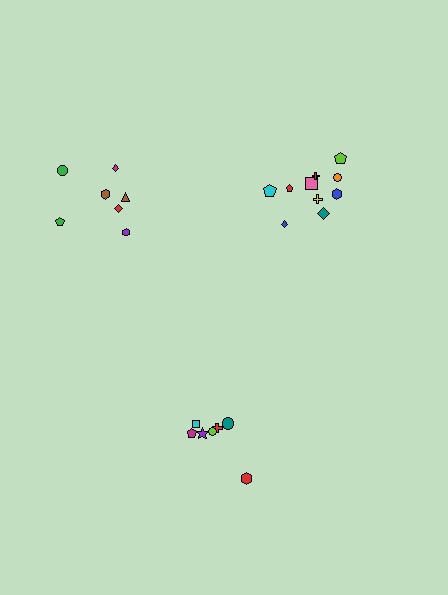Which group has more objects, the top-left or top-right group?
The top-right group.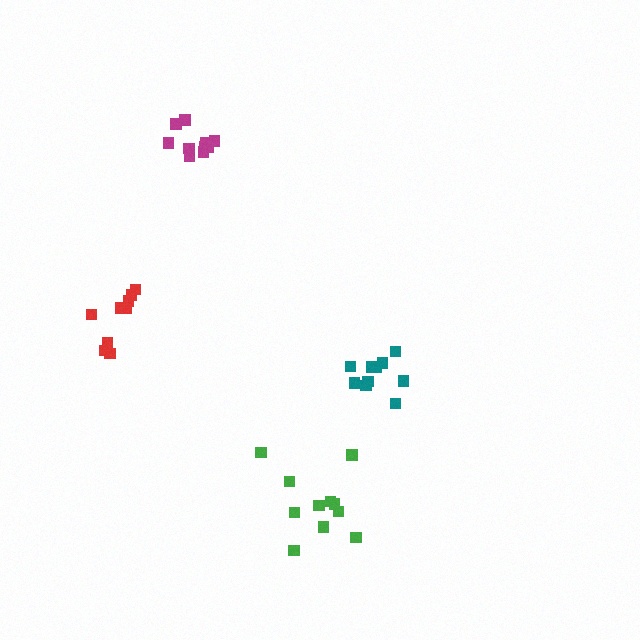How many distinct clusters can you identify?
There are 4 distinct clusters.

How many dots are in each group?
Group 1: 11 dots, Group 2: 9 dots, Group 3: 10 dots, Group 4: 10 dots (40 total).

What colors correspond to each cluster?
The clusters are colored: green, red, teal, magenta.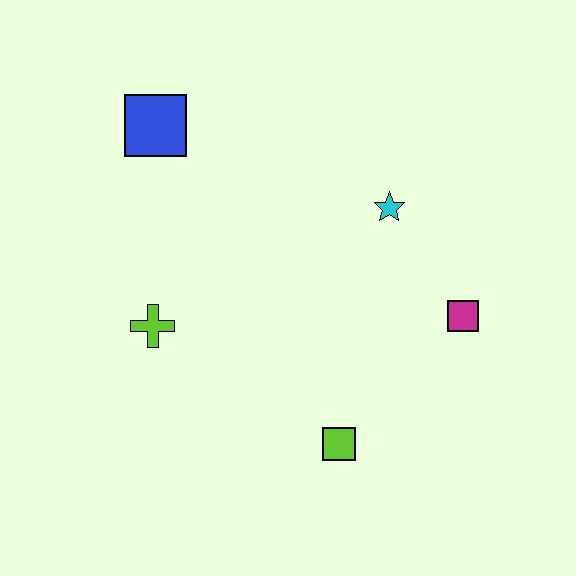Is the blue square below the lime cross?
No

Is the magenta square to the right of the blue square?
Yes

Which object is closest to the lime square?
The magenta square is closest to the lime square.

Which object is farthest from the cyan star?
The lime cross is farthest from the cyan star.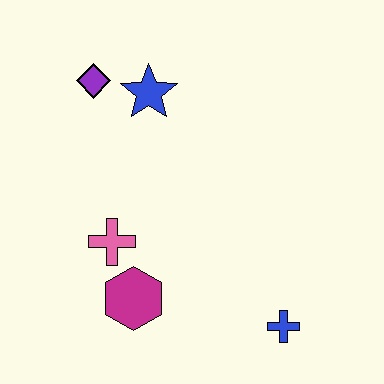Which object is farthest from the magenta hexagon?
The purple diamond is farthest from the magenta hexagon.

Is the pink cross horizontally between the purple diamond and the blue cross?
Yes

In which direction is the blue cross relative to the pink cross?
The blue cross is to the right of the pink cross.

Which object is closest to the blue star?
The purple diamond is closest to the blue star.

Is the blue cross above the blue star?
No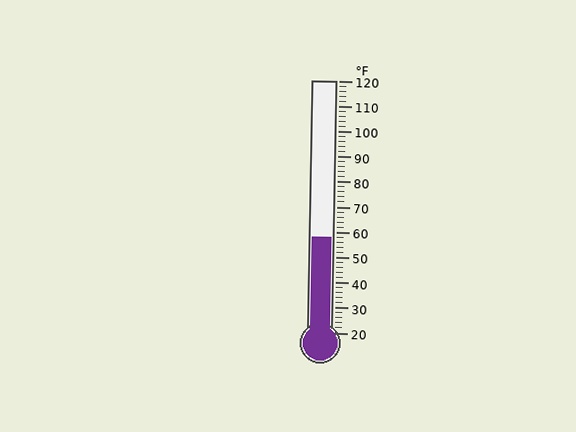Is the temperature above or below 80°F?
The temperature is below 80°F.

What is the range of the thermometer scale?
The thermometer scale ranges from 20°F to 120°F.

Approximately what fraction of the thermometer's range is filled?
The thermometer is filled to approximately 40% of its range.